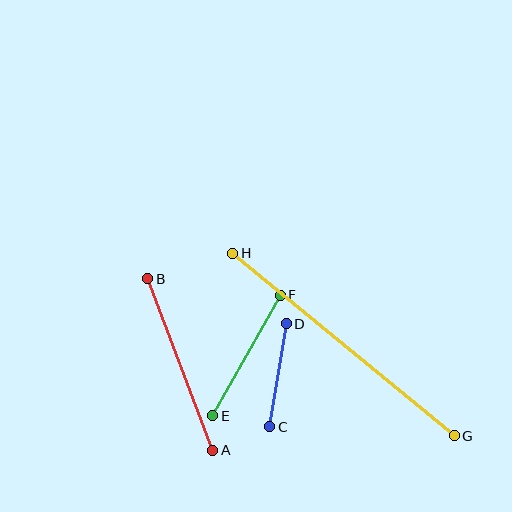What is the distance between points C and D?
The distance is approximately 105 pixels.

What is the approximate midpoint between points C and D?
The midpoint is at approximately (278, 375) pixels.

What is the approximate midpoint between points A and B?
The midpoint is at approximately (180, 364) pixels.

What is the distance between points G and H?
The distance is approximately 287 pixels.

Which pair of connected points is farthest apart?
Points G and H are farthest apart.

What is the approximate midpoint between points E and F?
The midpoint is at approximately (247, 355) pixels.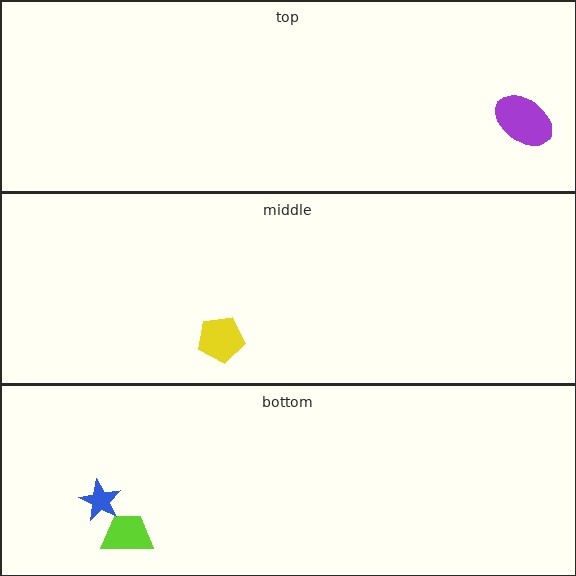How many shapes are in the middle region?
1.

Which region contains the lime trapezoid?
The bottom region.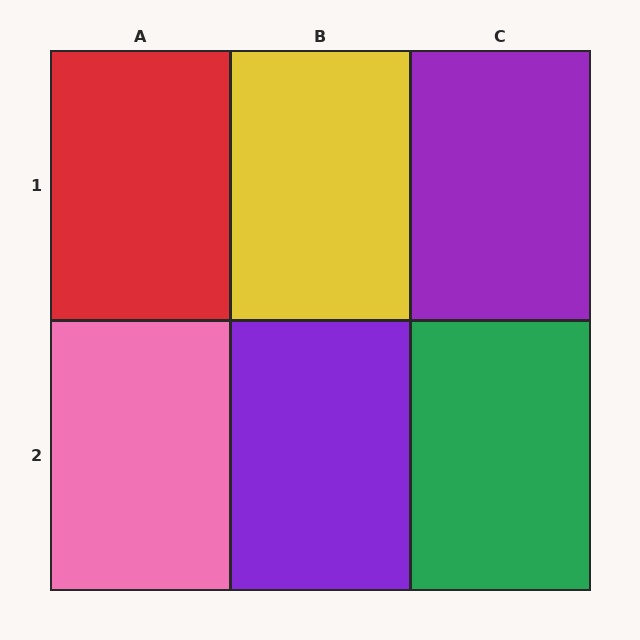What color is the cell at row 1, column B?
Yellow.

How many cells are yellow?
1 cell is yellow.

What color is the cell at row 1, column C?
Purple.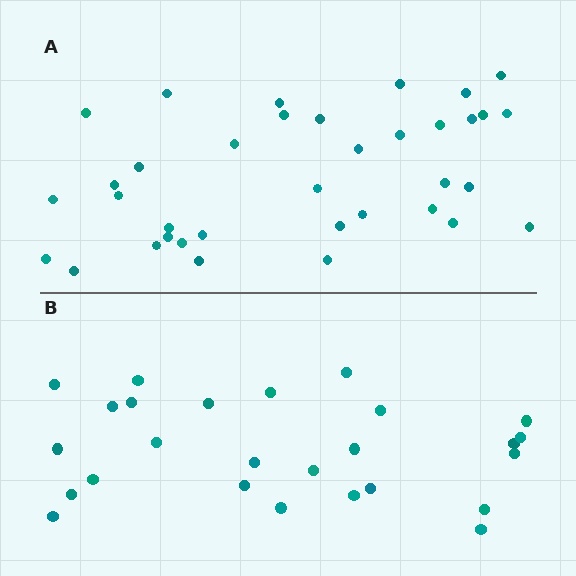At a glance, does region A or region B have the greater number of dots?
Region A (the top region) has more dots.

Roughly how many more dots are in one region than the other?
Region A has roughly 10 or so more dots than region B.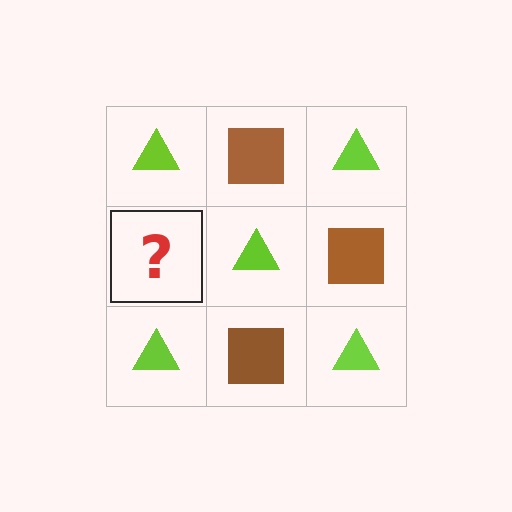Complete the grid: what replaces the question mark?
The question mark should be replaced with a brown square.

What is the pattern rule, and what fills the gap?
The rule is that it alternates lime triangle and brown square in a checkerboard pattern. The gap should be filled with a brown square.